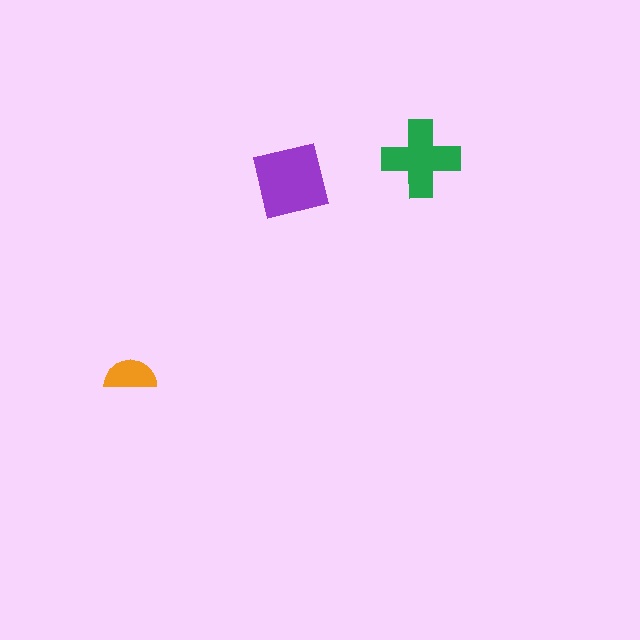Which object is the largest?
The purple square.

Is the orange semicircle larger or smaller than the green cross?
Smaller.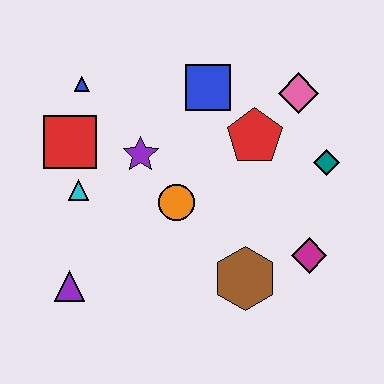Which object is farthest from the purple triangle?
The pink diamond is farthest from the purple triangle.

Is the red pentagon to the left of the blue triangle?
No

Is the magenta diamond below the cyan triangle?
Yes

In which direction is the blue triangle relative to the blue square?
The blue triangle is to the left of the blue square.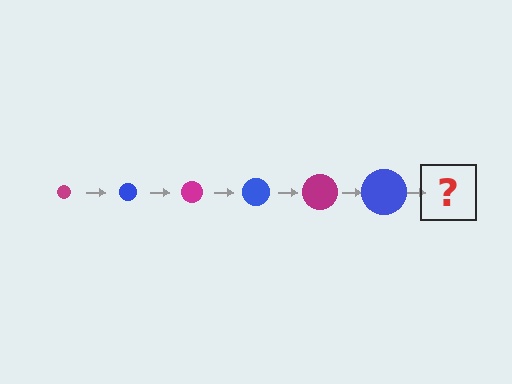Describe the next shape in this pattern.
It should be a magenta circle, larger than the previous one.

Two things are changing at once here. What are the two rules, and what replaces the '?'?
The two rules are that the circle grows larger each step and the color cycles through magenta and blue. The '?' should be a magenta circle, larger than the previous one.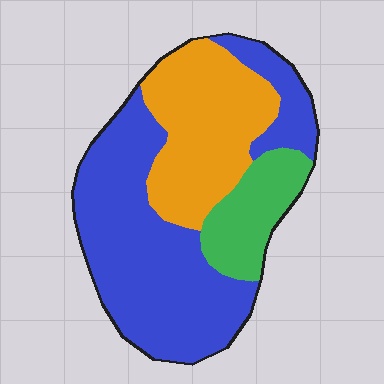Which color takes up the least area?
Green, at roughly 15%.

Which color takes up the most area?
Blue, at roughly 55%.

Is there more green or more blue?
Blue.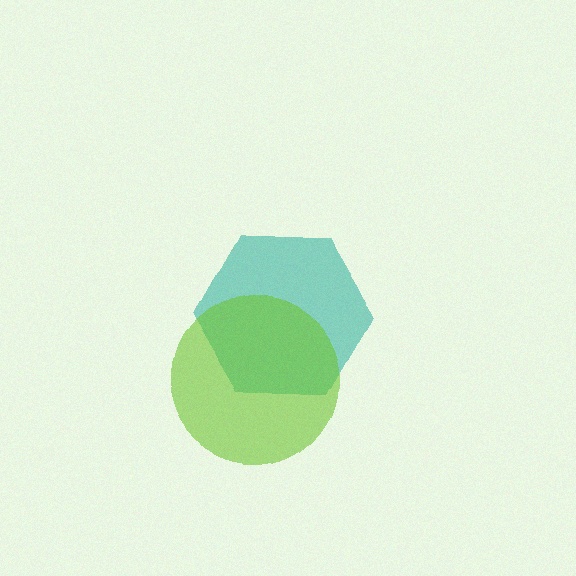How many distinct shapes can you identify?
There are 2 distinct shapes: a teal hexagon, a lime circle.